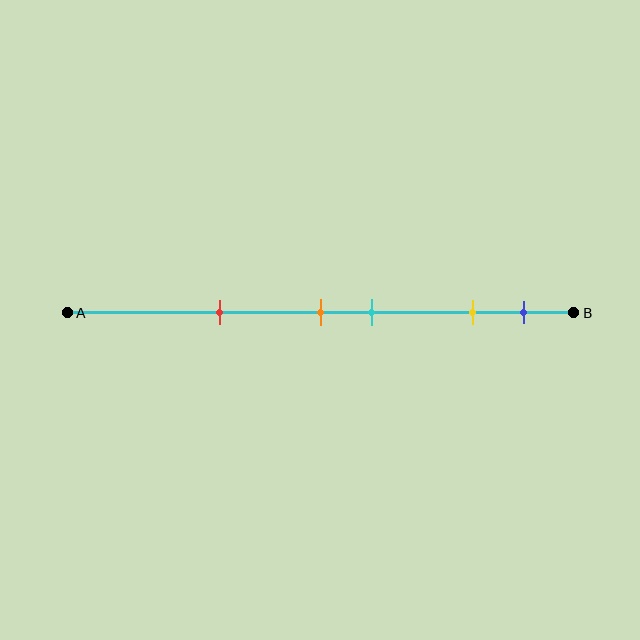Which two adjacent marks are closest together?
The orange and cyan marks are the closest adjacent pair.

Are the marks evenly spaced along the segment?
No, the marks are not evenly spaced.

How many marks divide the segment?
There are 5 marks dividing the segment.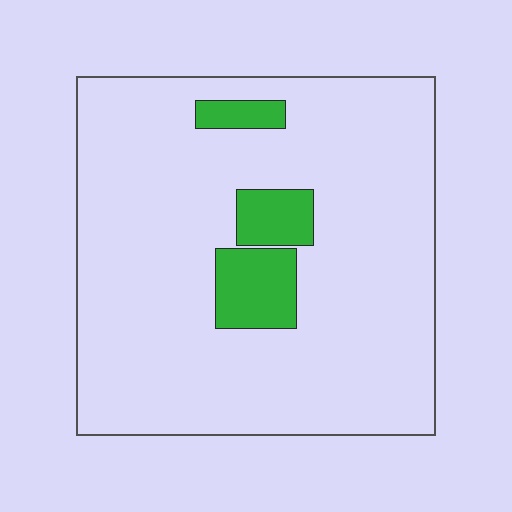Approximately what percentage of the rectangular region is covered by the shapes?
Approximately 10%.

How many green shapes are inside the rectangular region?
3.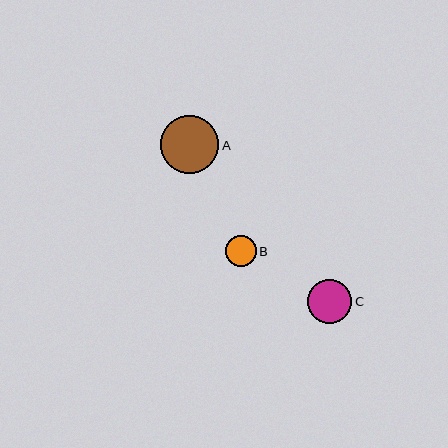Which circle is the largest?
Circle A is the largest with a size of approximately 58 pixels.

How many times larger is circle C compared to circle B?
Circle C is approximately 1.4 times the size of circle B.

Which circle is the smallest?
Circle B is the smallest with a size of approximately 31 pixels.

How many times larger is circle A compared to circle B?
Circle A is approximately 1.9 times the size of circle B.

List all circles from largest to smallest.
From largest to smallest: A, C, B.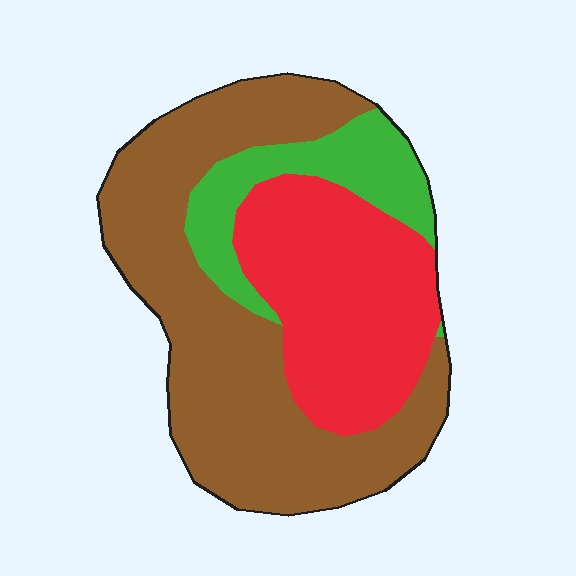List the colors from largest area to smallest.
From largest to smallest: brown, red, green.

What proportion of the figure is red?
Red takes up between a quarter and a half of the figure.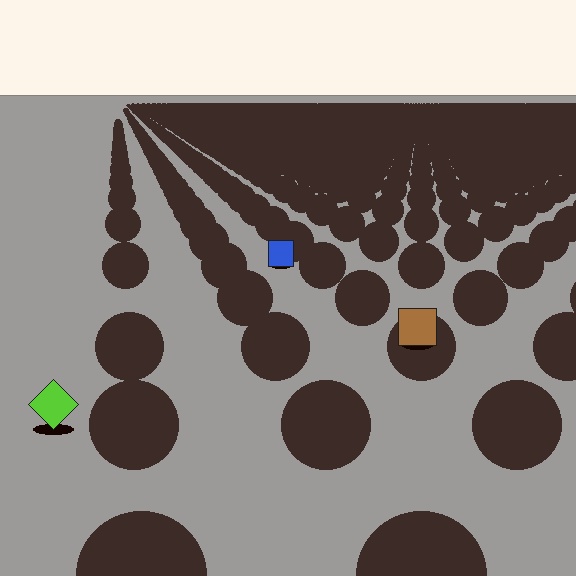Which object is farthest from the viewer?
The blue square is farthest from the viewer. It appears smaller and the ground texture around it is denser.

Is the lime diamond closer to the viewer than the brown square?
Yes. The lime diamond is closer — you can tell from the texture gradient: the ground texture is coarser near it.